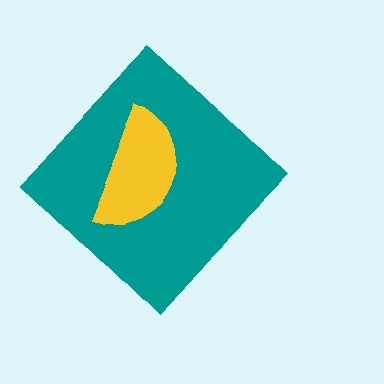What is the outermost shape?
The teal diamond.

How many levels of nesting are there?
2.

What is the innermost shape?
The yellow semicircle.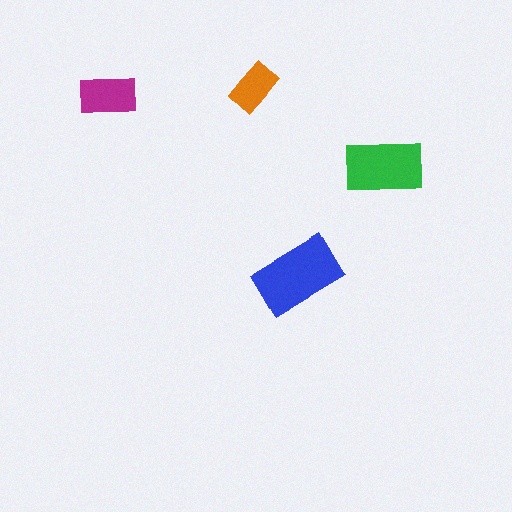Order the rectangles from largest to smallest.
the blue one, the green one, the magenta one, the orange one.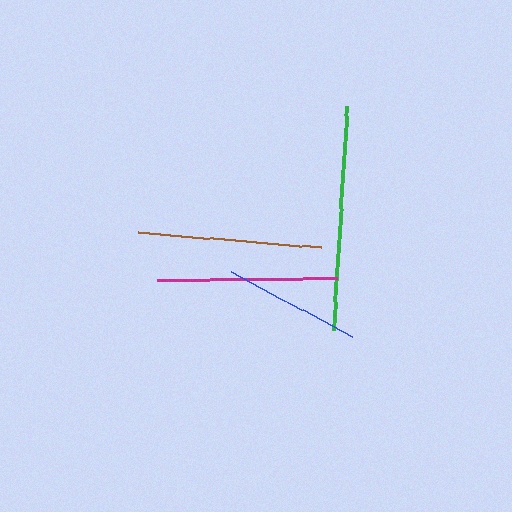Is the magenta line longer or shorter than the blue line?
The magenta line is longer than the blue line.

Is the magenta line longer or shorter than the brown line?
The brown line is longer than the magenta line.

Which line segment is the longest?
The green line is the longest at approximately 224 pixels.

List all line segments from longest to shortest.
From longest to shortest: green, brown, magenta, blue.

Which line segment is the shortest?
The blue line is the shortest at approximately 138 pixels.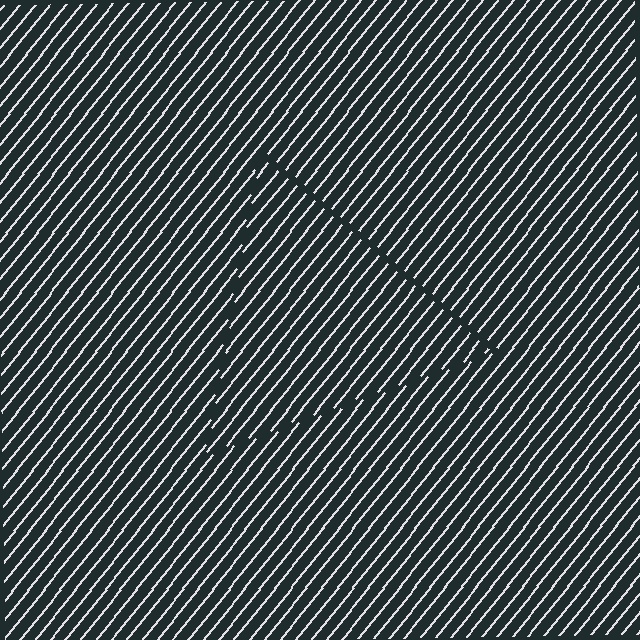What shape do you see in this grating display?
An illusory triangle. The interior of the shape contains the same grating, shifted by half a period — the contour is defined by the phase discontinuity where line-ends from the inner and outer gratings abut.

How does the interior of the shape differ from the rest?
The interior of the shape contains the same grating, shifted by half a period — the contour is defined by the phase discontinuity where line-ends from the inner and outer gratings abut.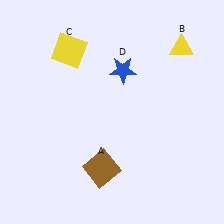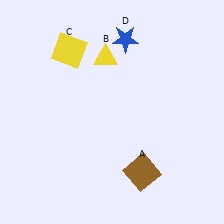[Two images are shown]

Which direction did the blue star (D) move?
The blue star (D) moved up.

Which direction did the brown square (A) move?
The brown square (A) moved right.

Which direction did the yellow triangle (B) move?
The yellow triangle (B) moved left.